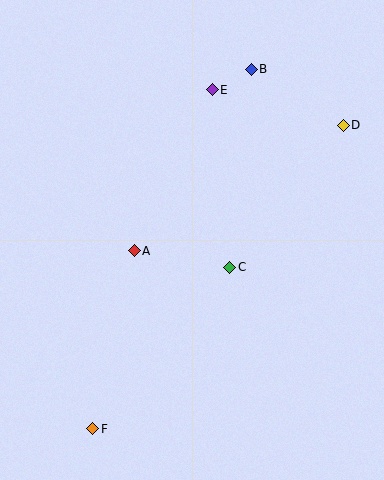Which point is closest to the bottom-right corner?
Point C is closest to the bottom-right corner.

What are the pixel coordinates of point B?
Point B is at (251, 69).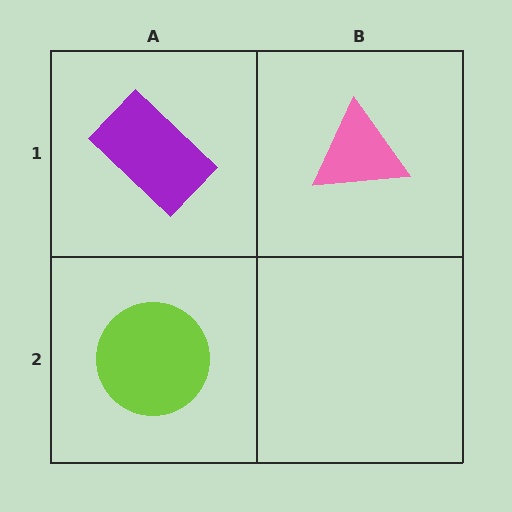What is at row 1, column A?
A purple rectangle.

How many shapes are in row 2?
1 shape.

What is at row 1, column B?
A pink triangle.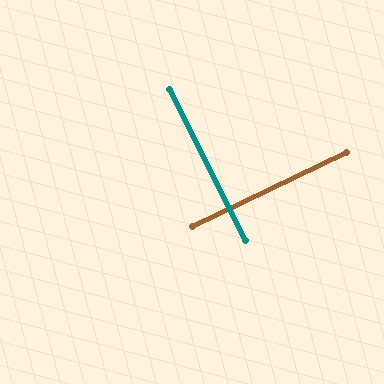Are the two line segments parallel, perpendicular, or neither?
Perpendicular — they meet at approximately 89°.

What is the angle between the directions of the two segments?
Approximately 89 degrees.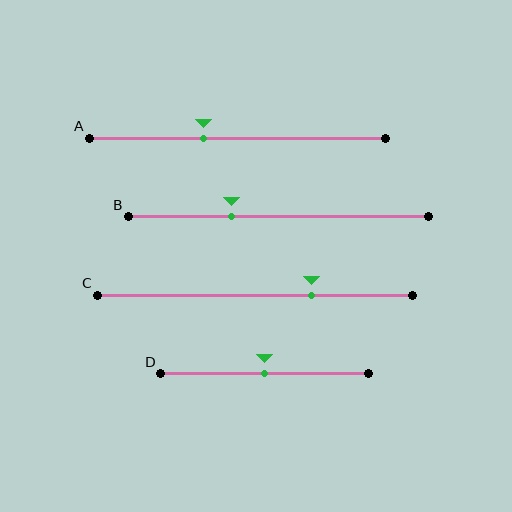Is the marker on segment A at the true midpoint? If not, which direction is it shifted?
No, the marker on segment A is shifted to the left by about 11% of the segment length.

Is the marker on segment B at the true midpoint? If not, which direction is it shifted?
No, the marker on segment B is shifted to the left by about 16% of the segment length.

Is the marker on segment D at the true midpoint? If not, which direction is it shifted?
Yes, the marker on segment D is at the true midpoint.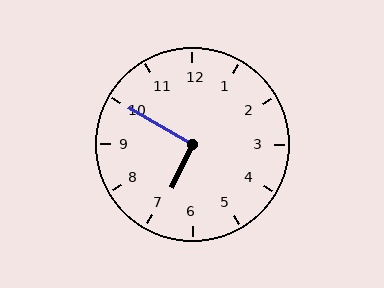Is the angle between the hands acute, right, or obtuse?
It is right.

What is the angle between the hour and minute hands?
Approximately 95 degrees.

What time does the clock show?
6:50.